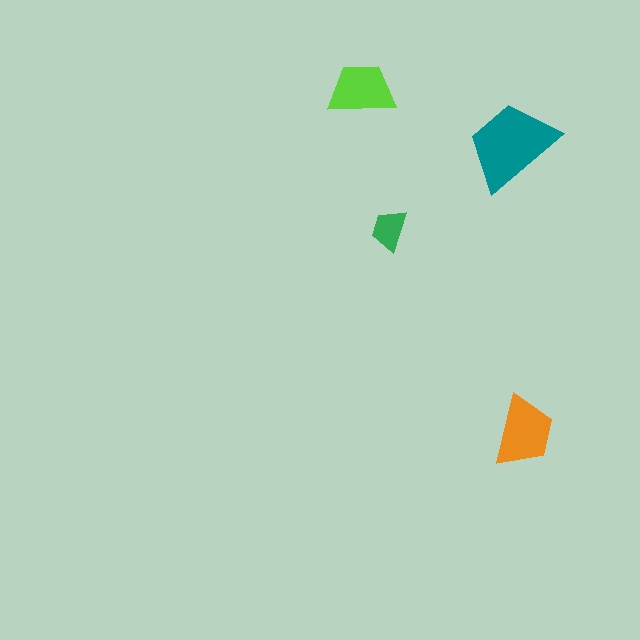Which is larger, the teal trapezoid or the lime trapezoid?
The teal one.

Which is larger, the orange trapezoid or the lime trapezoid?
The orange one.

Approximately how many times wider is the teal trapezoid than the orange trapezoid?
About 1.5 times wider.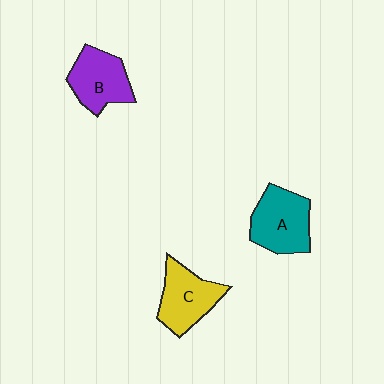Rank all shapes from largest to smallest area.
From largest to smallest: A (teal), C (yellow), B (purple).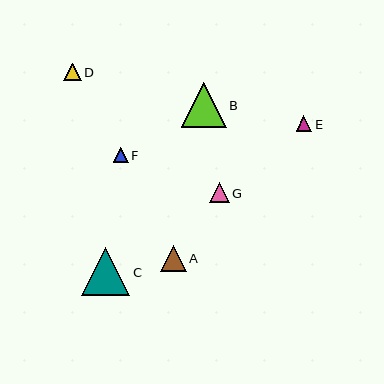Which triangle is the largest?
Triangle C is the largest with a size of approximately 48 pixels.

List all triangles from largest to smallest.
From largest to smallest: C, B, A, G, D, E, F.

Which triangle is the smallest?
Triangle F is the smallest with a size of approximately 15 pixels.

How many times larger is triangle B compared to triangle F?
Triangle B is approximately 3.0 times the size of triangle F.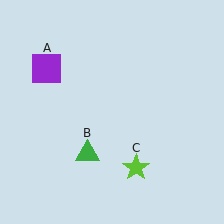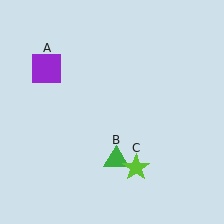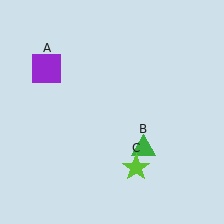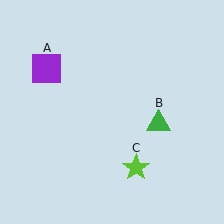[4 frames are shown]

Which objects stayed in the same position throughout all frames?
Purple square (object A) and lime star (object C) remained stationary.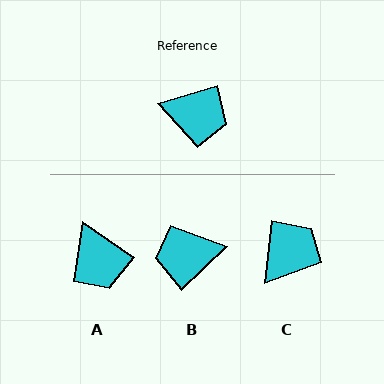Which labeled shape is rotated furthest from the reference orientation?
B, about 153 degrees away.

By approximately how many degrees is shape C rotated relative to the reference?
Approximately 67 degrees counter-clockwise.